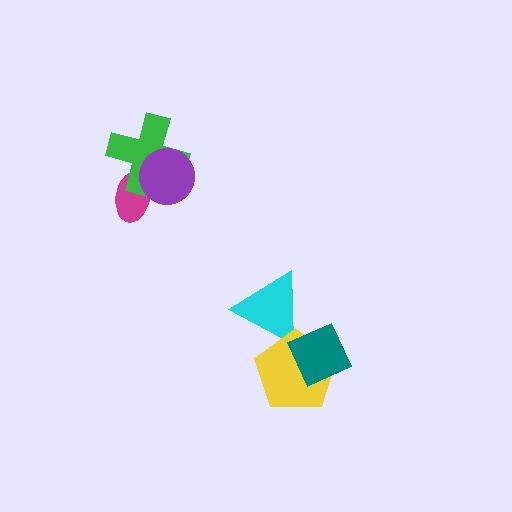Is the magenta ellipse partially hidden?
Yes, it is partially covered by another shape.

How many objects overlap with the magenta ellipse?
2 objects overlap with the magenta ellipse.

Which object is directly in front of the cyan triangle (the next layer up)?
The yellow pentagon is directly in front of the cyan triangle.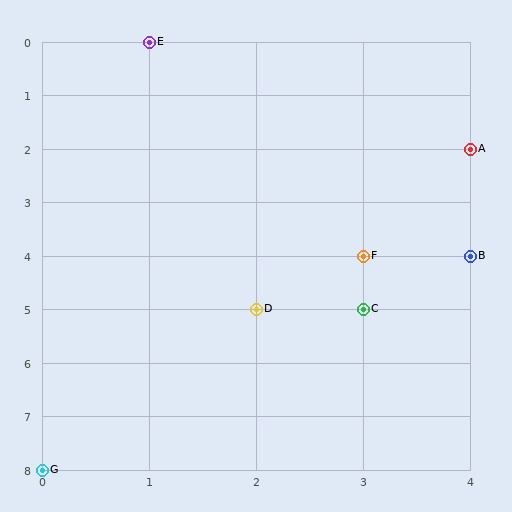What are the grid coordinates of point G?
Point G is at grid coordinates (0, 8).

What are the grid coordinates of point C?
Point C is at grid coordinates (3, 5).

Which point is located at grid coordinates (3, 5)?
Point C is at (3, 5).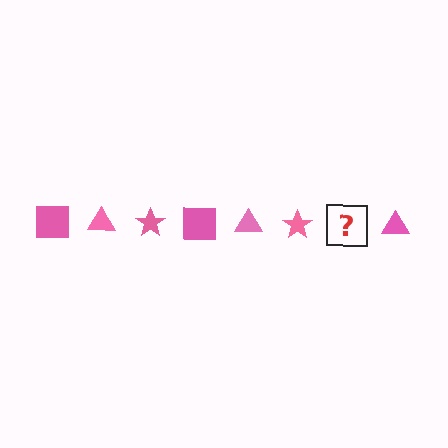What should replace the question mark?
The question mark should be replaced with a pink square.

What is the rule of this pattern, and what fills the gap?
The rule is that the pattern cycles through square, triangle, star shapes in pink. The gap should be filled with a pink square.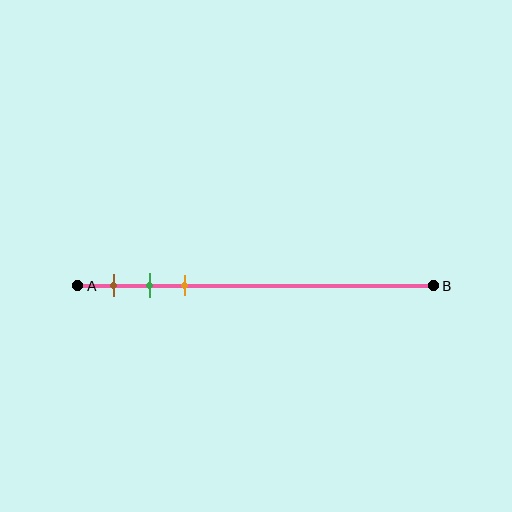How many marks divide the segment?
There are 3 marks dividing the segment.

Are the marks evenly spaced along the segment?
Yes, the marks are approximately evenly spaced.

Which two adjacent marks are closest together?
The green and orange marks are the closest adjacent pair.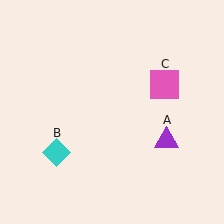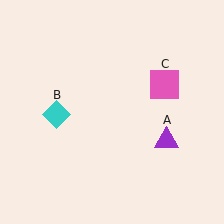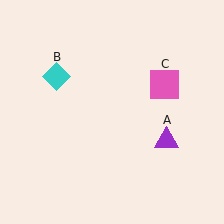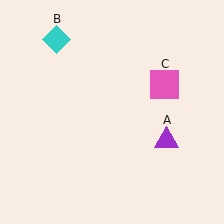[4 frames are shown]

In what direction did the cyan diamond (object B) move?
The cyan diamond (object B) moved up.